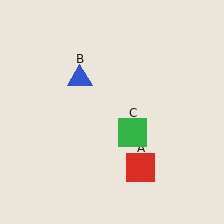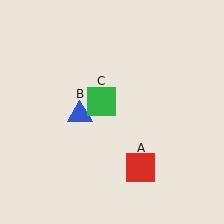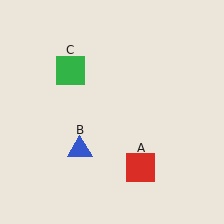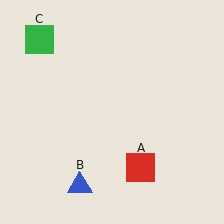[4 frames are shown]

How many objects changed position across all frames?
2 objects changed position: blue triangle (object B), green square (object C).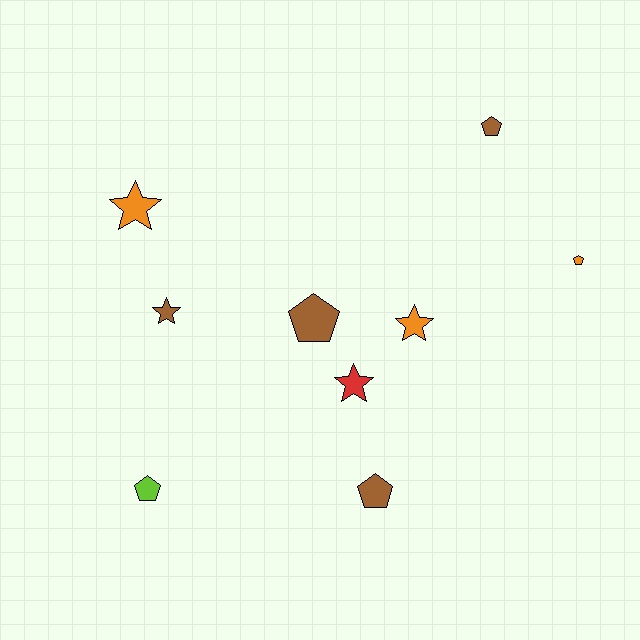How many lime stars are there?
There are no lime stars.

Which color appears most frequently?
Brown, with 4 objects.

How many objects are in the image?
There are 9 objects.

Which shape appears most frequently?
Pentagon, with 5 objects.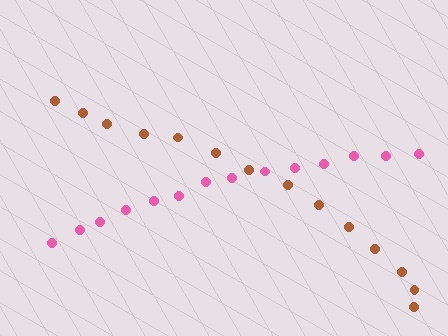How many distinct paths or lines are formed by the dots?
There are 2 distinct paths.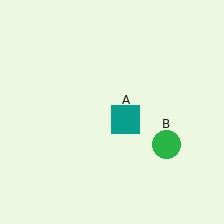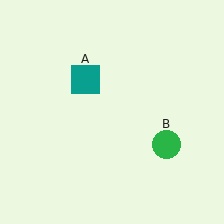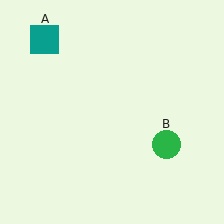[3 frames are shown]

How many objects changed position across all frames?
1 object changed position: teal square (object A).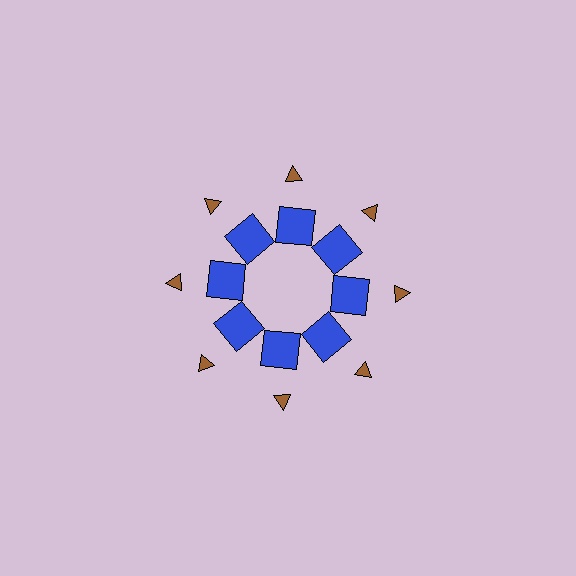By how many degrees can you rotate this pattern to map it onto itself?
The pattern maps onto itself every 45 degrees of rotation.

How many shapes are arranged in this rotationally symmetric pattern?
There are 16 shapes, arranged in 8 groups of 2.